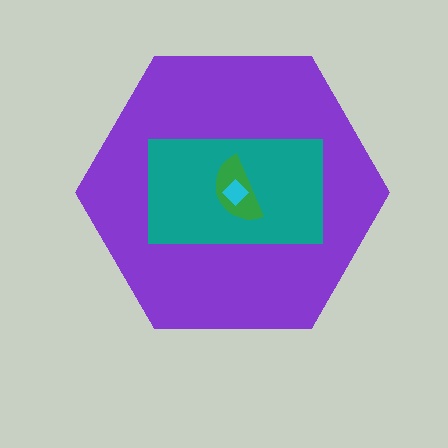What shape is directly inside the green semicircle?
The cyan diamond.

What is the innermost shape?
The cyan diamond.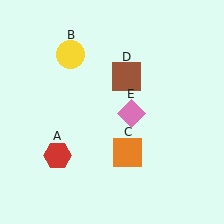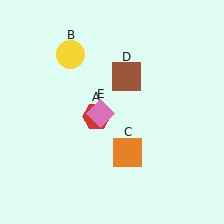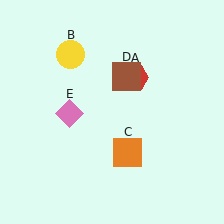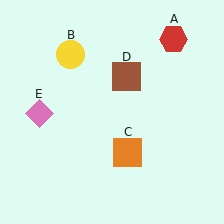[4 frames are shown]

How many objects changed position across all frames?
2 objects changed position: red hexagon (object A), pink diamond (object E).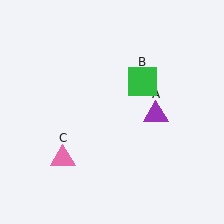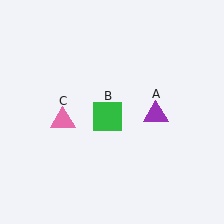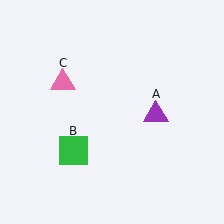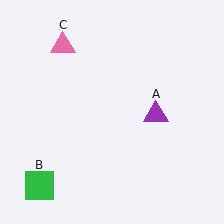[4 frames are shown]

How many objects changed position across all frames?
2 objects changed position: green square (object B), pink triangle (object C).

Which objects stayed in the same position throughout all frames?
Purple triangle (object A) remained stationary.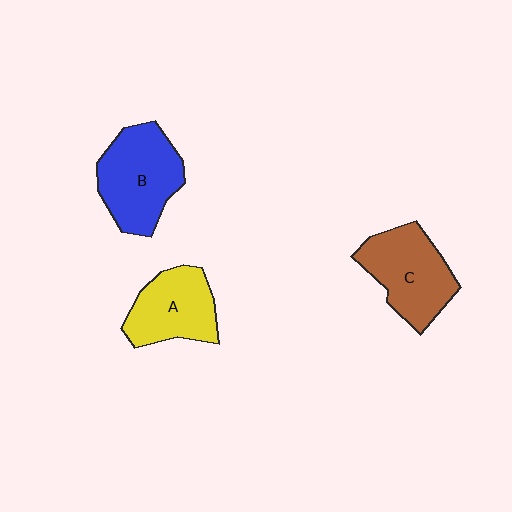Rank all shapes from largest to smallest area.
From largest to smallest: B (blue), C (brown), A (yellow).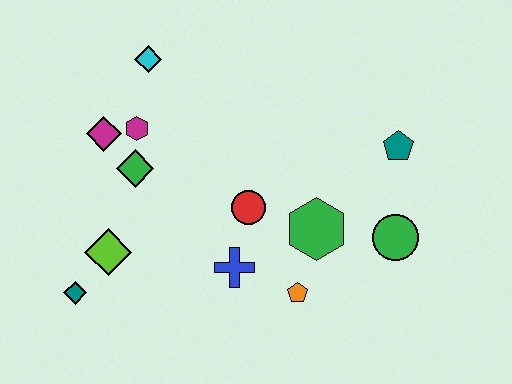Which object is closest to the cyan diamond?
The magenta hexagon is closest to the cyan diamond.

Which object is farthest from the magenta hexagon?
The green circle is farthest from the magenta hexagon.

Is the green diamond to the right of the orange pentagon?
No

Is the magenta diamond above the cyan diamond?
No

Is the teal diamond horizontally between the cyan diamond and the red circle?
No